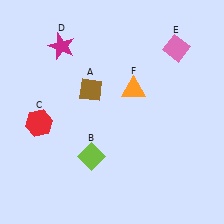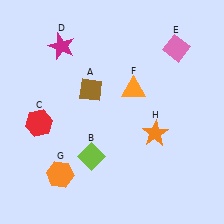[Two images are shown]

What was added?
An orange hexagon (G), an orange star (H) were added in Image 2.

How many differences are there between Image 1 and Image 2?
There are 2 differences between the two images.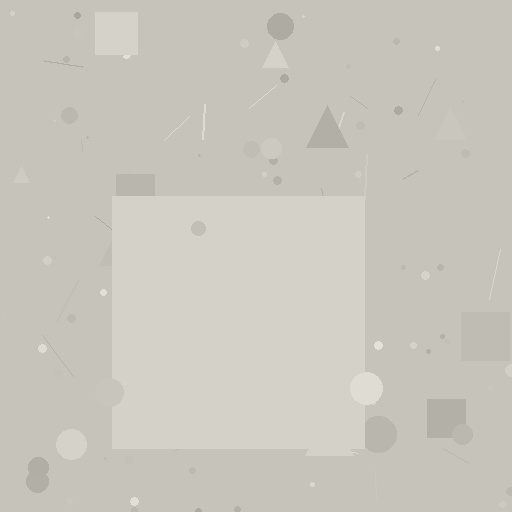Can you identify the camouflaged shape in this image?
The camouflaged shape is a square.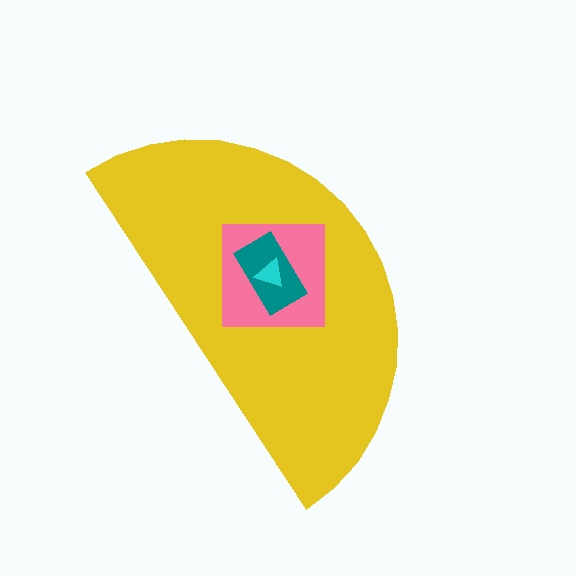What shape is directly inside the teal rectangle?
The cyan triangle.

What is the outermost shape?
The yellow semicircle.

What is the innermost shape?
The cyan triangle.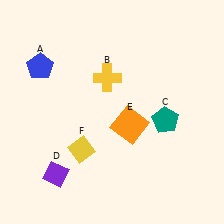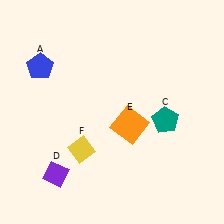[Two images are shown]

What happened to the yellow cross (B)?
The yellow cross (B) was removed in Image 2. It was in the top-left area of Image 1.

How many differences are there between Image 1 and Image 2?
There is 1 difference between the two images.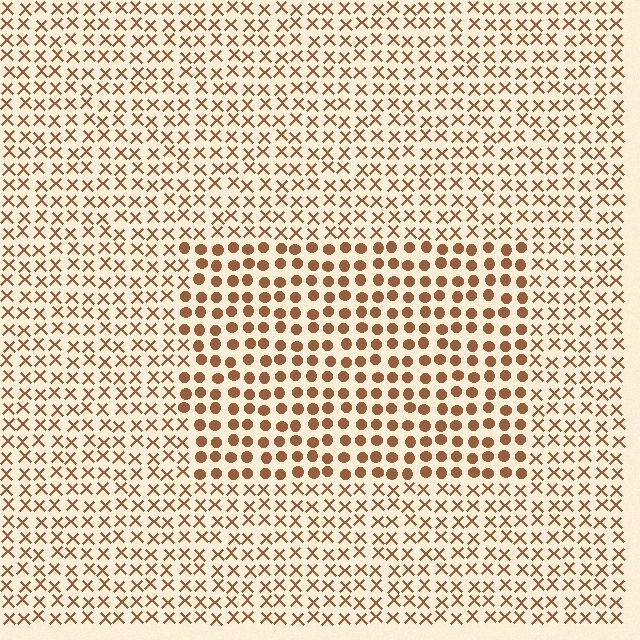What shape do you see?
I see a rectangle.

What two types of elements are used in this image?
The image uses circles inside the rectangle region and X marks outside it.